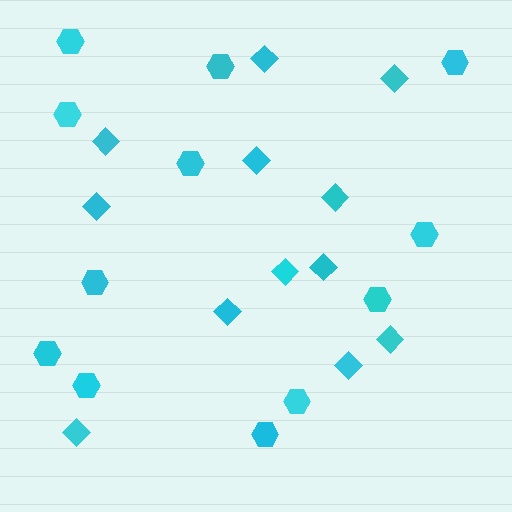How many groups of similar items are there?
There are 2 groups: one group of diamonds (12) and one group of hexagons (12).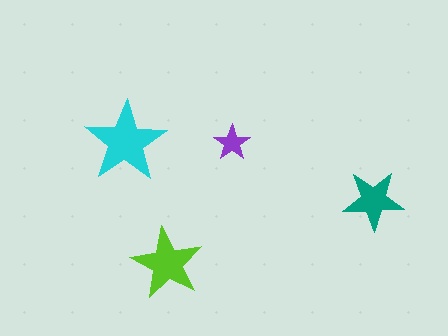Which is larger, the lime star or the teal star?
The lime one.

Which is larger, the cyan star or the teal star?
The cyan one.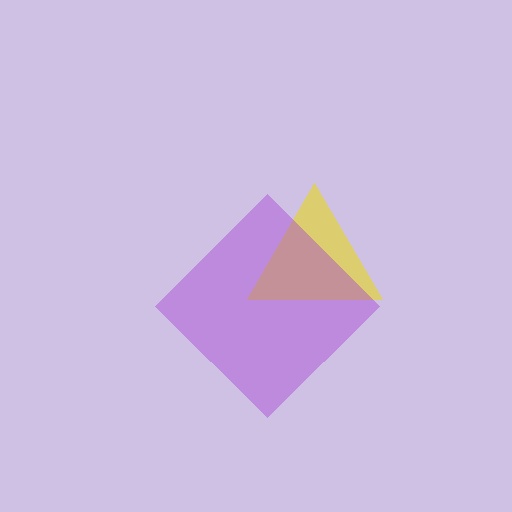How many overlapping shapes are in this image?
There are 2 overlapping shapes in the image.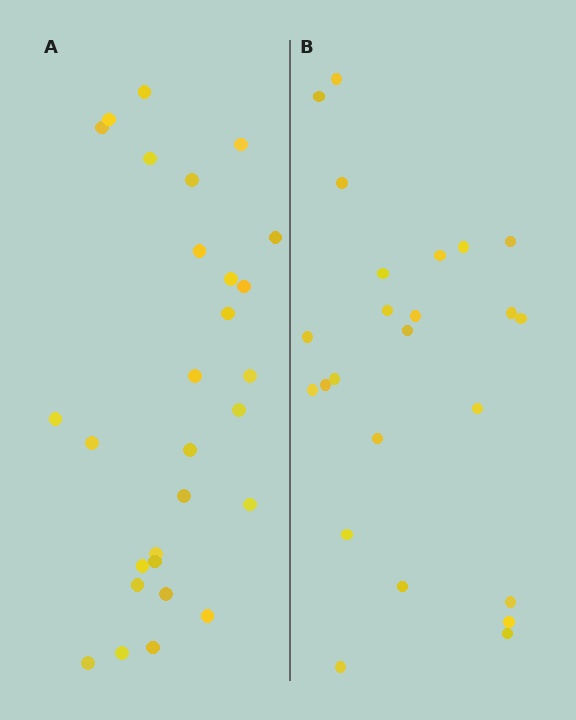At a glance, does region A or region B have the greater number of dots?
Region A (the left region) has more dots.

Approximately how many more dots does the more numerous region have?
Region A has about 4 more dots than region B.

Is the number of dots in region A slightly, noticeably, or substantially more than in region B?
Region A has only slightly more — the two regions are fairly close. The ratio is roughly 1.2 to 1.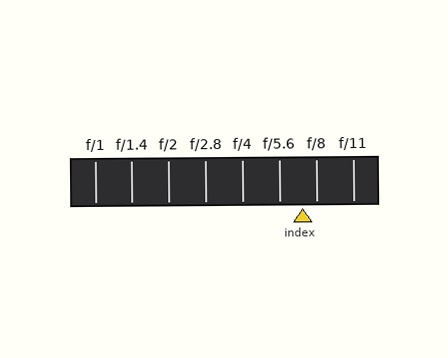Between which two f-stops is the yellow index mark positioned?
The index mark is between f/5.6 and f/8.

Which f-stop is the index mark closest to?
The index mark is closest to f/8.